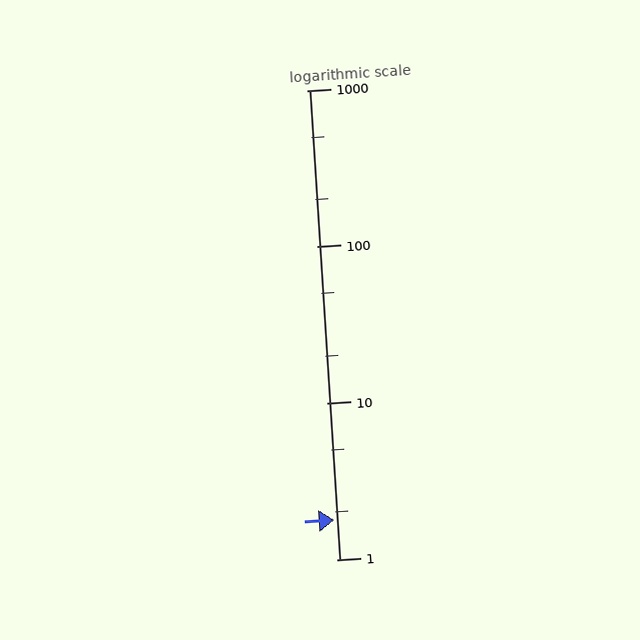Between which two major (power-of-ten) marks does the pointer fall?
The pointer is between 1 and 10.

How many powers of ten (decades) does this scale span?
The scale spans 3 decades, from 1 to 1000.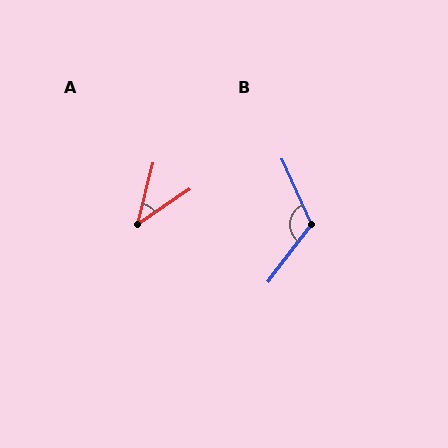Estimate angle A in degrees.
Approximately 42 degrees.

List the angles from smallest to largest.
A (42°), B (119°).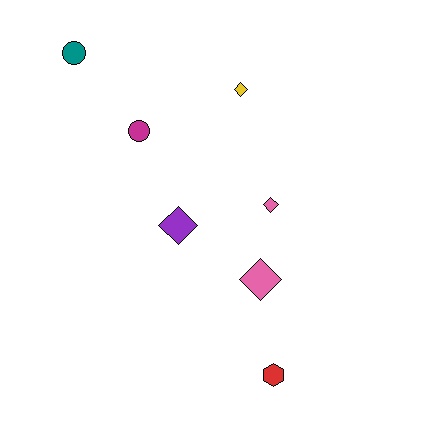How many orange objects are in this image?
There are no orange objects.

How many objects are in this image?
There are 7 objects.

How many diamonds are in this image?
There are 4 diamonds.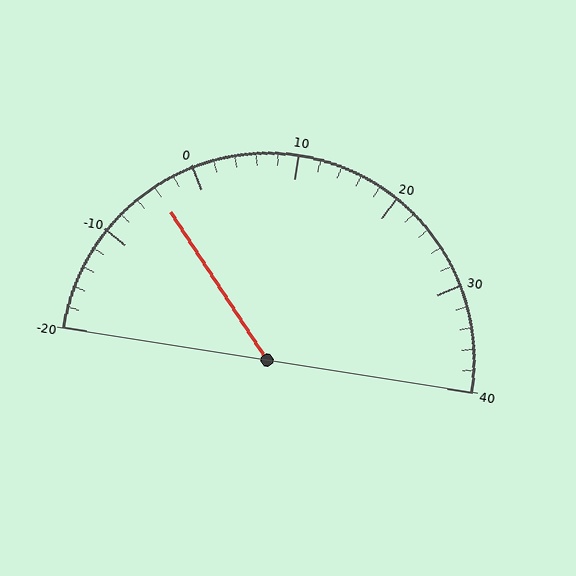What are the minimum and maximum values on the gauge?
The gauge ranges from -20 to 40.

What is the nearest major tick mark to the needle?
The nearest major tick mark is 0.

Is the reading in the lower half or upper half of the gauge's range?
The reading is in the lower half of the range (-20 to 40).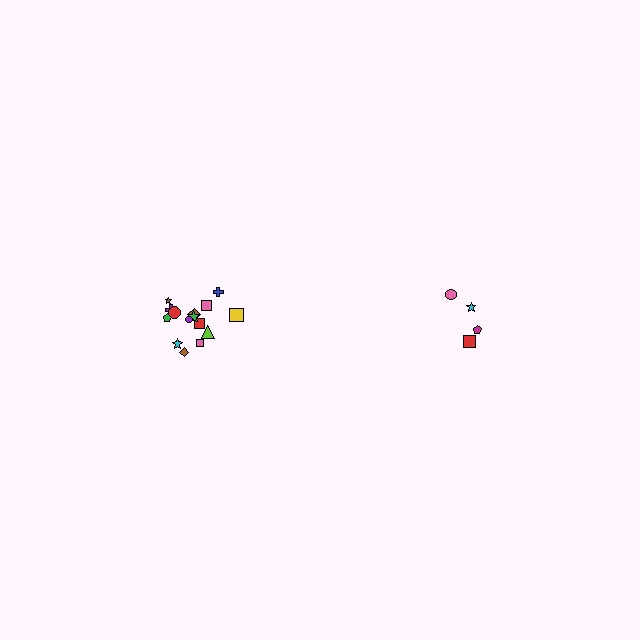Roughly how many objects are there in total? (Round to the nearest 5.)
Roughly 20 objects in total.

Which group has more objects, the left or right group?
The left group.